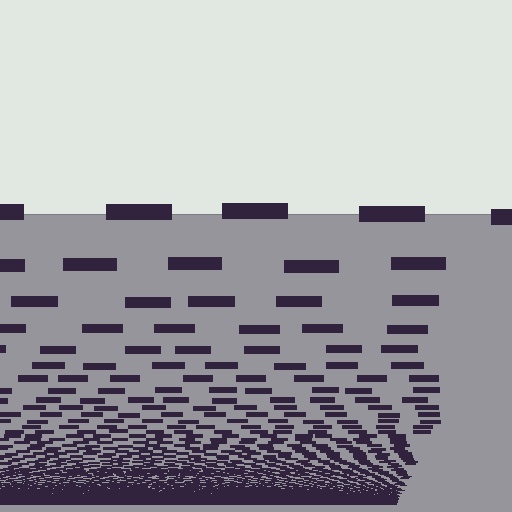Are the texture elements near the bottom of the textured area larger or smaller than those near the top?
Smaller. The gradient is inverted — elements near the bottom are smaller and denser.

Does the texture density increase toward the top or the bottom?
Density increases toward the bottom.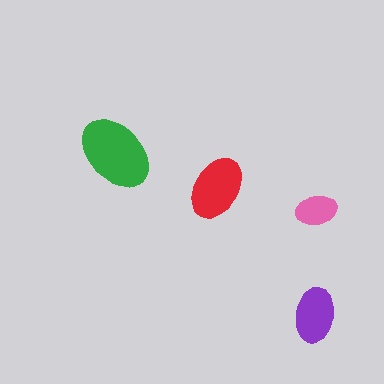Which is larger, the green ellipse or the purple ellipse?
The green one.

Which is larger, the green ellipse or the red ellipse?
The green one.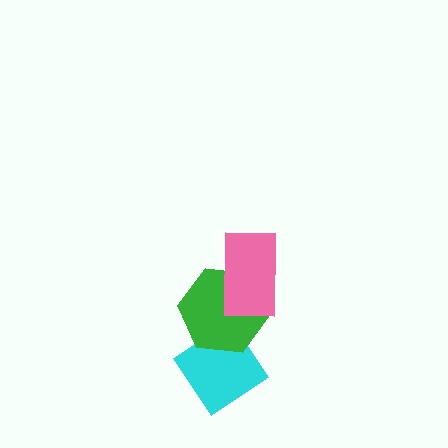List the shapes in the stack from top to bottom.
From top to bottom: the pink rectangle, the green hexagon, the cyan diamond.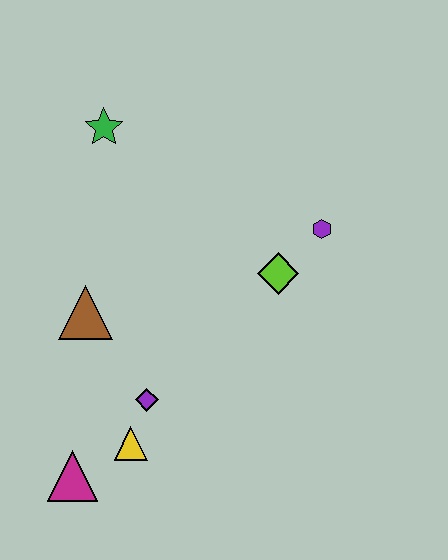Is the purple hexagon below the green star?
Yes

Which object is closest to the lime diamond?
The purple hexagon is closest to the lime diamond.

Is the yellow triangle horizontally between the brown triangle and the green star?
No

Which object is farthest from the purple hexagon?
The magenta triangle is farthest from the purple hexagon.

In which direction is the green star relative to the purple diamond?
The green star is above the purple diamond.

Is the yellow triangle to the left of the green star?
No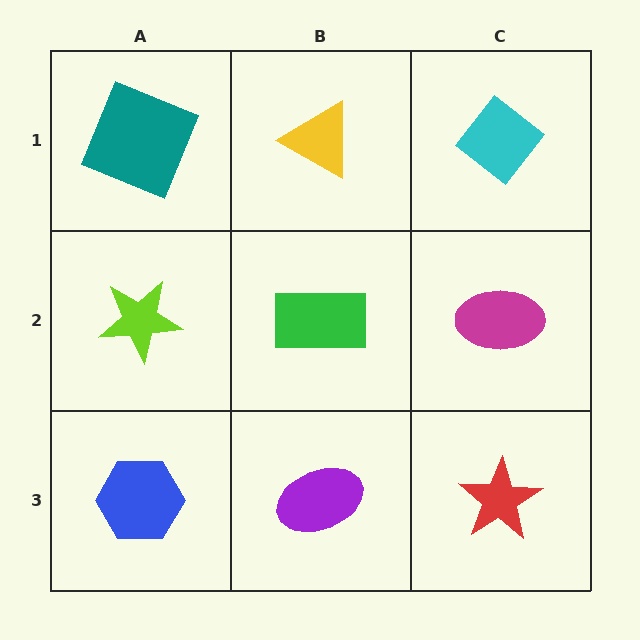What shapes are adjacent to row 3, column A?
A lime star (row 2, column A), a purple ellipse (row 3, column B).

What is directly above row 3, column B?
A green rectangle.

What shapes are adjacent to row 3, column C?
A magenta ellipse (row 2, column C), a purple ellipse (row 3, column B).